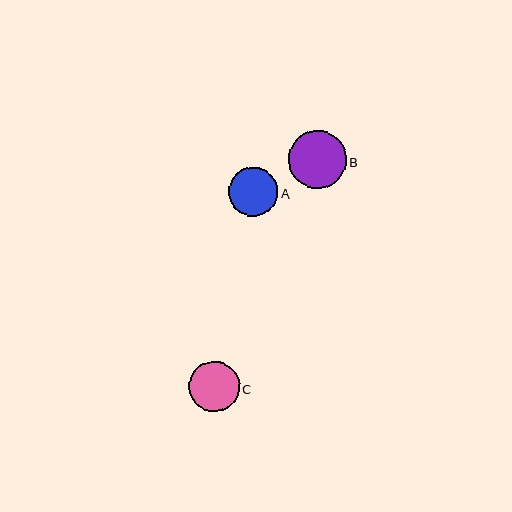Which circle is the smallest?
Circle A is the smallest with a size of approximately 49 pixels.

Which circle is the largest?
Circle B is the largest with a size of approximately 58 pixels.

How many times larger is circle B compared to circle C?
Circle B is approximately 1.1 times the size of circle C.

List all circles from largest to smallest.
From largest to smallest: B, C, A.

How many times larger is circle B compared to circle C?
Circle B is approximately 1.1 times the size of circle C.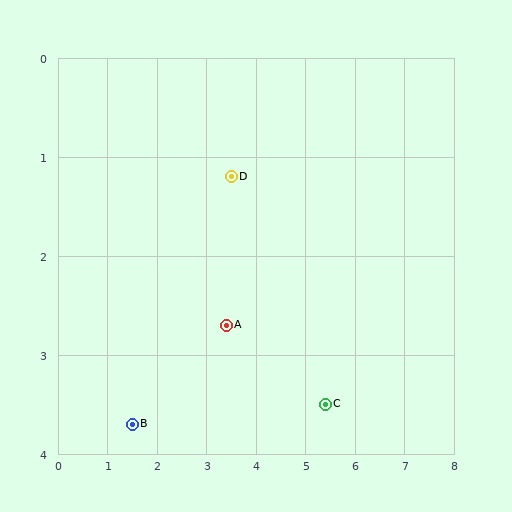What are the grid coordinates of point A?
Point A is at approximately (3.4, 2.7).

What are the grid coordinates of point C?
Point C is at approximately (5.4, 3.5).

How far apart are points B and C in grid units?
Points B and C are about 3.9 grid units apart.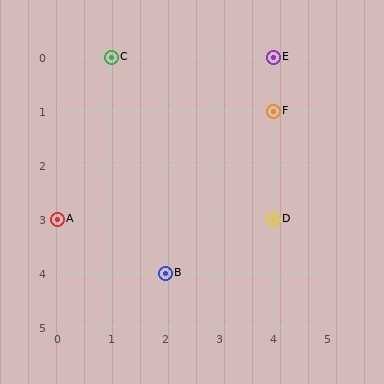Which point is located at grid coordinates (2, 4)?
Point B is at (2, 4).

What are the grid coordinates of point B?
Point B is at grid coordinates (2, 4).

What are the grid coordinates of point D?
Point D is at grid coordinates (4, 3).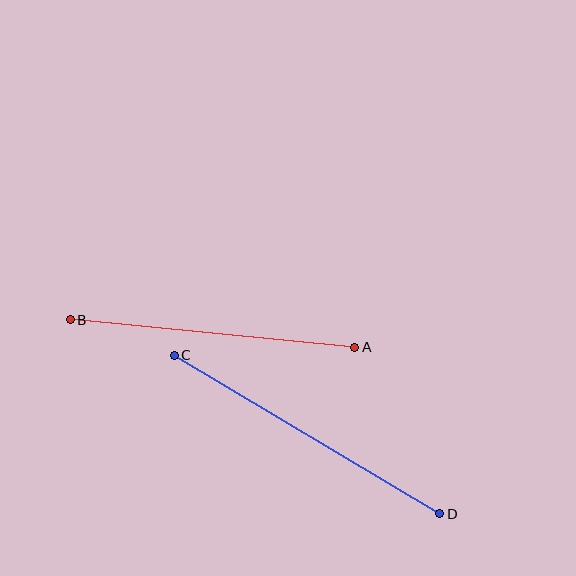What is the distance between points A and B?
The distance is approximately 286 pixels.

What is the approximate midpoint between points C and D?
The midpoint is at approximately (307, 435) pixels.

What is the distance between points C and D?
The distance is approximately 309 pixels.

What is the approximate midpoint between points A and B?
The midpoint is at approximately (212, 333) pixels.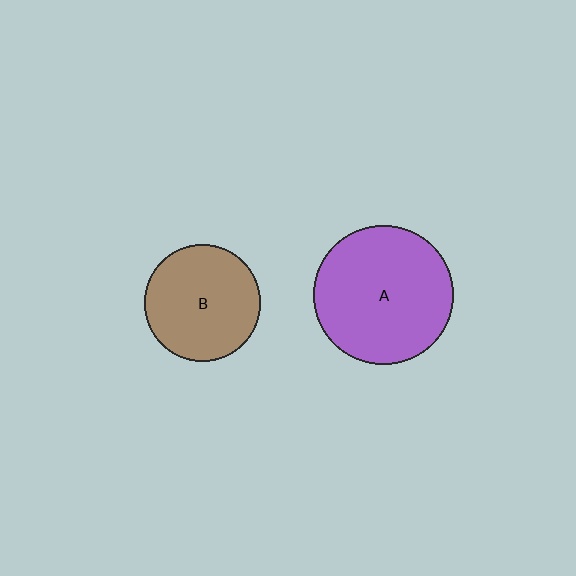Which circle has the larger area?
Circle A (purple).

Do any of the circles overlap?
No, none of the circles overlap.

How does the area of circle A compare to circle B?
Approximately 1.4 times.